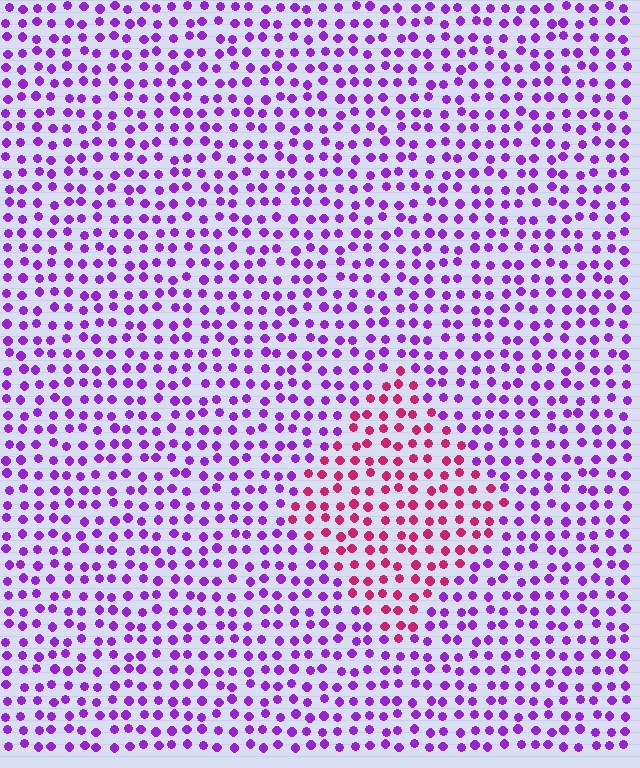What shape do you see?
I see a diamond.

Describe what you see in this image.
The image is filled with small purple elements in a uniform arrangement. A diamond-shaped region is visible where the elements are tinted to a slightly different hue, forming a subtle color boundary.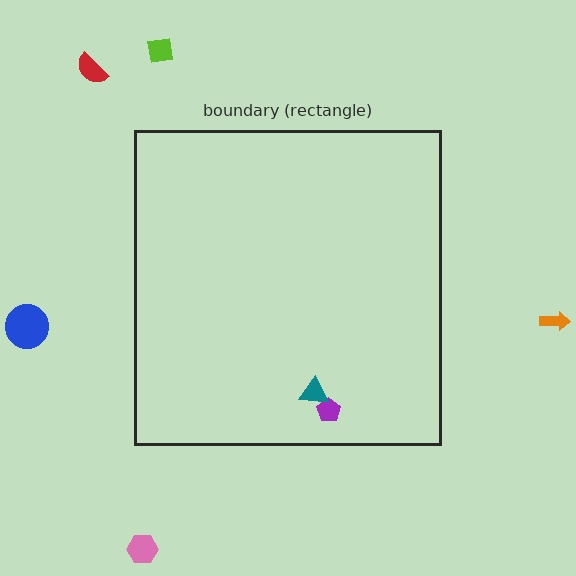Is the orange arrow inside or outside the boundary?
Outside.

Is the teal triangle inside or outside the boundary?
Inside.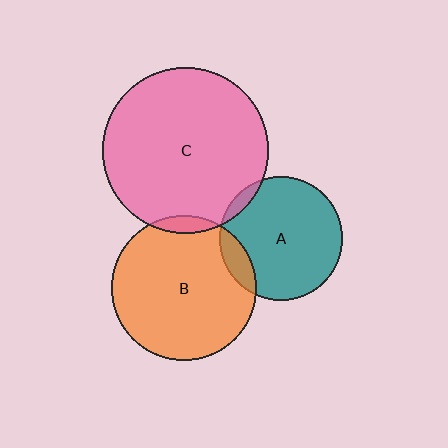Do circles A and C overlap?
Yes.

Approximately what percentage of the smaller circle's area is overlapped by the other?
Approximately 5%.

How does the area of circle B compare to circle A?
Approximately 1.4 times.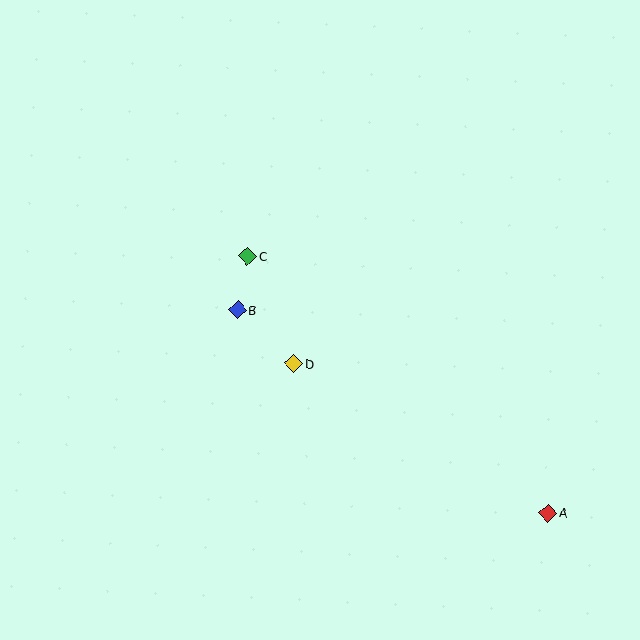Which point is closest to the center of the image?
Point D at (294, 364) is closest to the center.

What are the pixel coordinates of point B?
Point B is at (238, 310).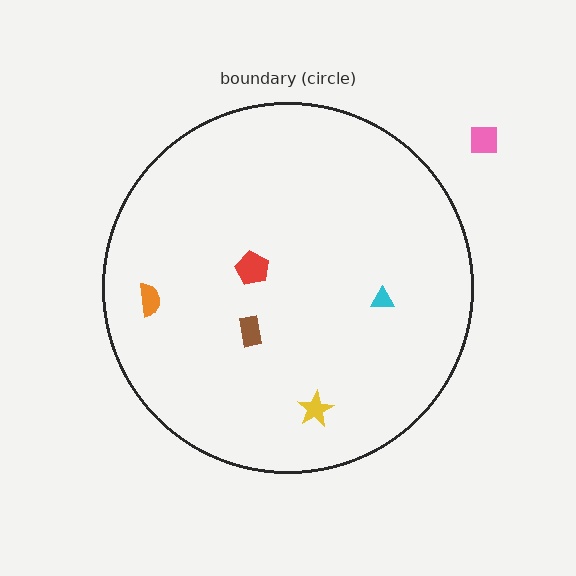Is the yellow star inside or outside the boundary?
Inside.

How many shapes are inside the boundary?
5 inside, 1 outside.